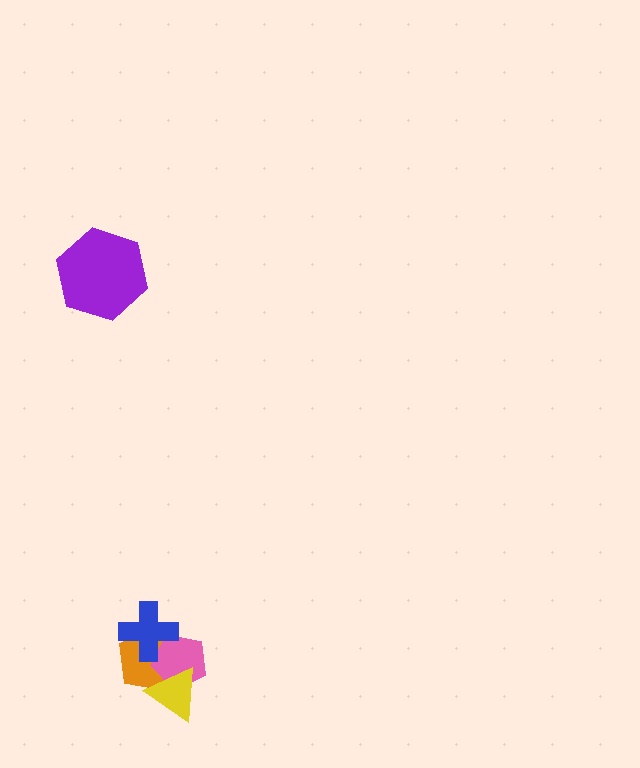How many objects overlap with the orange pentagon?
3 objects overlap with the orange pentagon.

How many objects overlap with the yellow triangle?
2 objects overlap with the yellow triangle.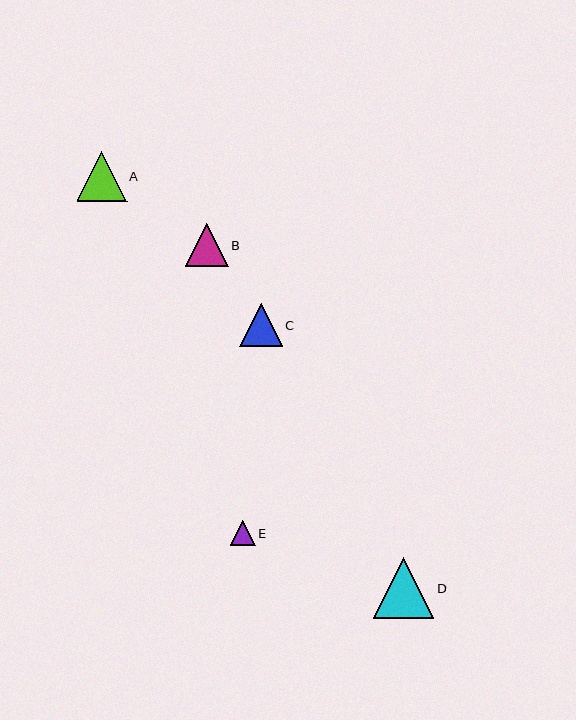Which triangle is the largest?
Triangle D is the largest with a size of approximately 60 pixels.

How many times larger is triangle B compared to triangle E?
Triangle B is approximately 1.7 times the size of triangle E.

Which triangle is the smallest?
Triangle E is the smallest with a size of approximately 25 pixels.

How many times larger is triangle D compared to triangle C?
Triangle D is approximately 1.4 times the size of triangle C.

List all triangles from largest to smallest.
From largest to smallest: D, A, B, C, E.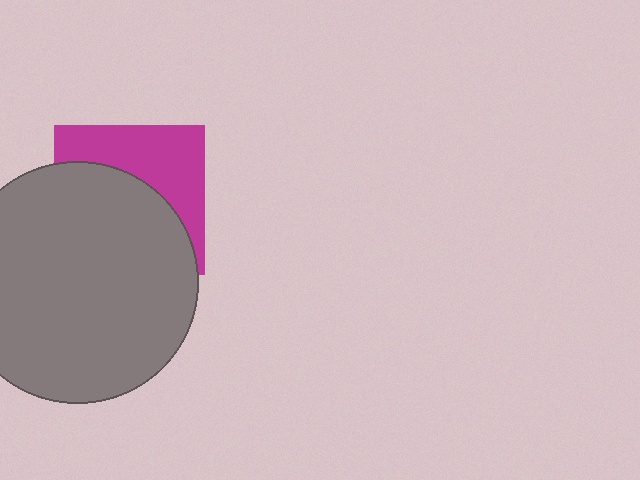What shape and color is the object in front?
The object in front is a gray circle.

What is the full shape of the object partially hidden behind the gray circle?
The partially hidden object is a magenta square.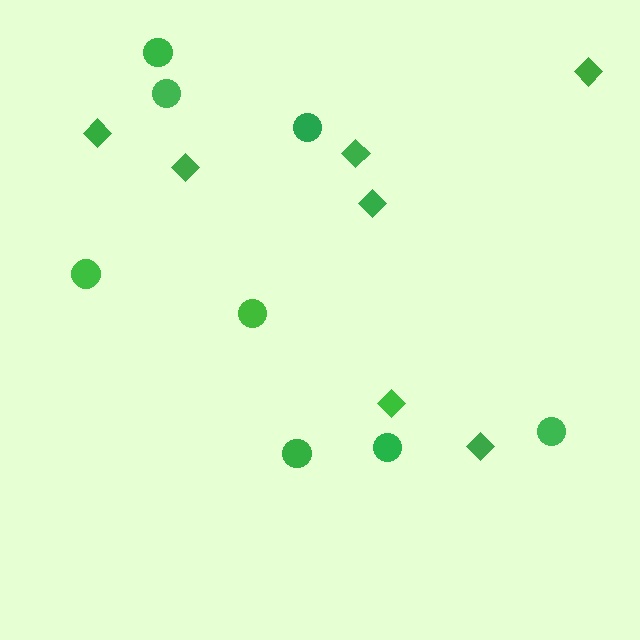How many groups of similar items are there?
There are 2 groups: one group of diamonds (7) and one group of circles (8).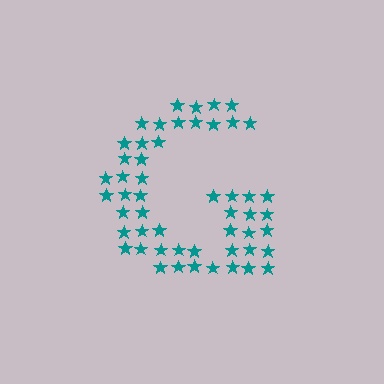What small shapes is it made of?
It is made of small stars.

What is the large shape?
The large shape is the letter G.